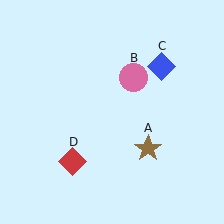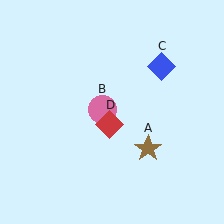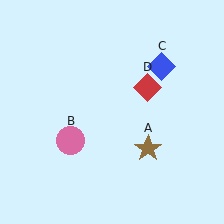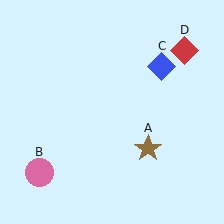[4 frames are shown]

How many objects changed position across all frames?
2 objects changed position: pink circle (object B), red diamond (object D).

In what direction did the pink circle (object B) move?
The pink circle (object B) moved down and to the left.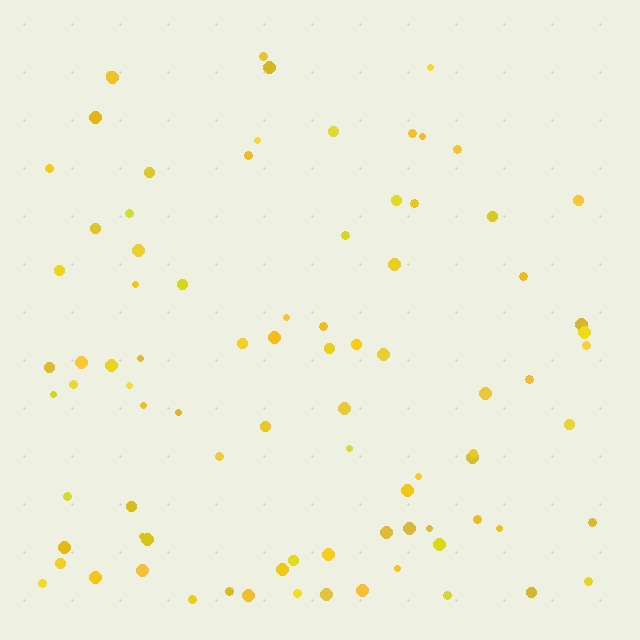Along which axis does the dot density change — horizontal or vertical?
Vertical.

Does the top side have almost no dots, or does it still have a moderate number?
Still a moderate number, just noticeably fewer than the bottom.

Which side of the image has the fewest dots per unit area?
The top.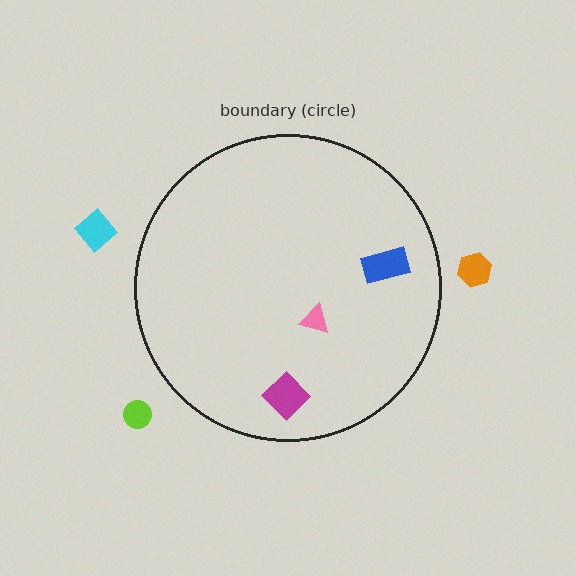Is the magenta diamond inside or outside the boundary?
Inside.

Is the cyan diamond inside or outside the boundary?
Outside.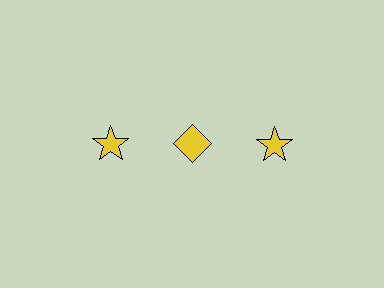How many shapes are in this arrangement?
There are 3 shapes arranged in a grid pattern.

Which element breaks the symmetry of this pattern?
The yellow diamond in the top row, second from left column breaks the symmetry. All other shapes are yellow stars.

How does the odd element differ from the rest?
It has a different shape: diamond instead of star.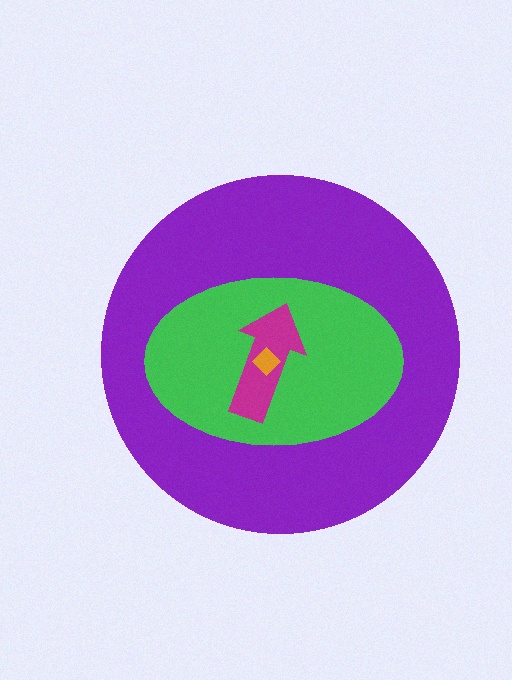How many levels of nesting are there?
4.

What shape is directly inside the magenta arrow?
The orange diamond.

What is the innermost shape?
The orange diamond.